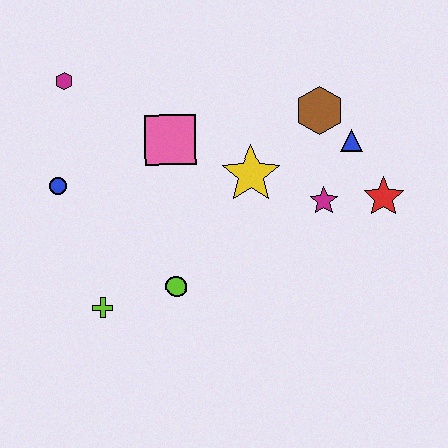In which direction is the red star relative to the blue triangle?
The red star is below the blue triangle.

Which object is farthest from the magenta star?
The magenta hexagon is farthest from the magenta star.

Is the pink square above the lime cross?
Yes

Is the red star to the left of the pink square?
No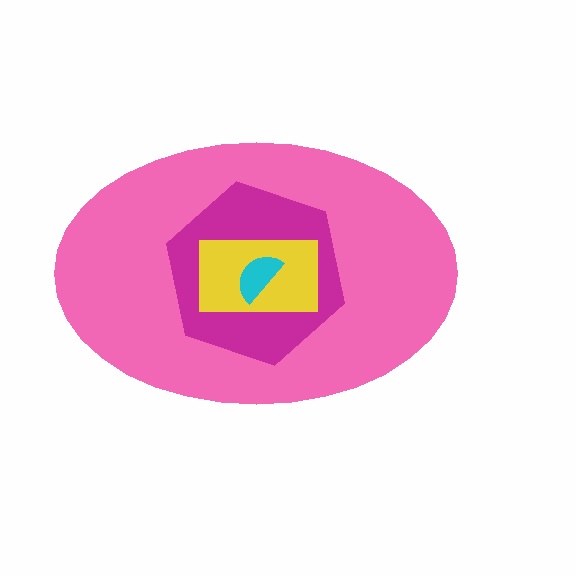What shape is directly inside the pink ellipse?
The magenta hexagon.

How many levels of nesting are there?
4.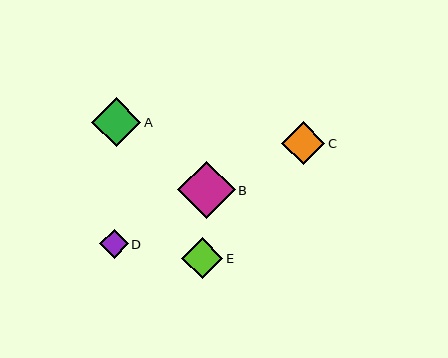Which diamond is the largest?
Diamond B is the largest with a size of approximately 57 pixels.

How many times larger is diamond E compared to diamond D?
Diamond E is approximately 1.5 times the size of diamond D.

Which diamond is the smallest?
Diamond D is the smallest with a size of approximately 28 pixels.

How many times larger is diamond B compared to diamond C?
Diamond B is approximately 1.3 times the size of diamond C.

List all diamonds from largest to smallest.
From largest to smallest: B, A, C, E, D.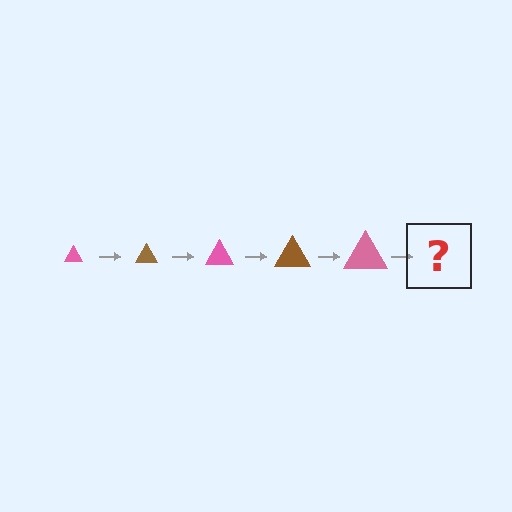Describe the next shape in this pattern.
It should be a brown triangle, larger than the previous one.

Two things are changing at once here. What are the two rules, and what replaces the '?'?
The two rules are that the triangle grows larger each step and the color cycles through pink and brown. The '?' should be a brown triangle, larger than the previous one.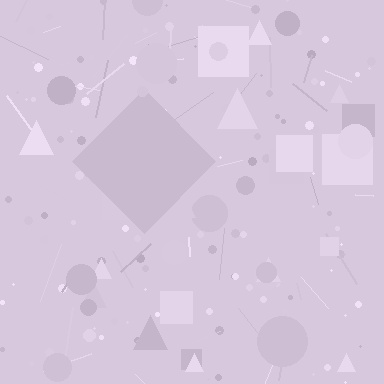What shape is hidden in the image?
A diamond is hidden in the image.